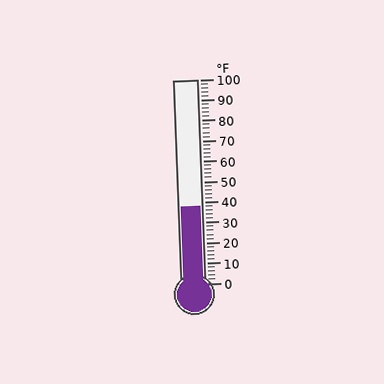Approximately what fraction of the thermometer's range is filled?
The thermometer is filled to approximately 40% of its range.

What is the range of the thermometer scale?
The thermometer scale ranges from 0°F to 100°F.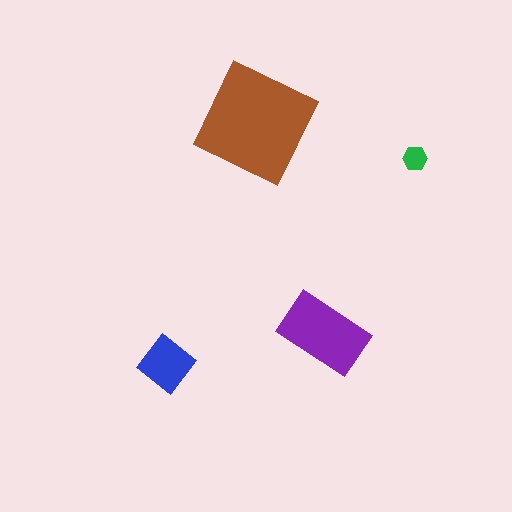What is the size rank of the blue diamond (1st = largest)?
3rd.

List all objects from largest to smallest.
The brown square, the purple rectangle, the blue diamond, the green hexagon.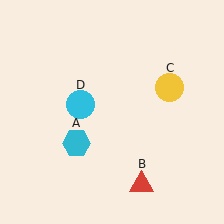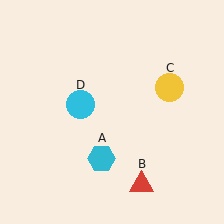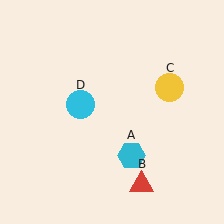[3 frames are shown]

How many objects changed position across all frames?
1 object changed position: cyan hexagon (object A).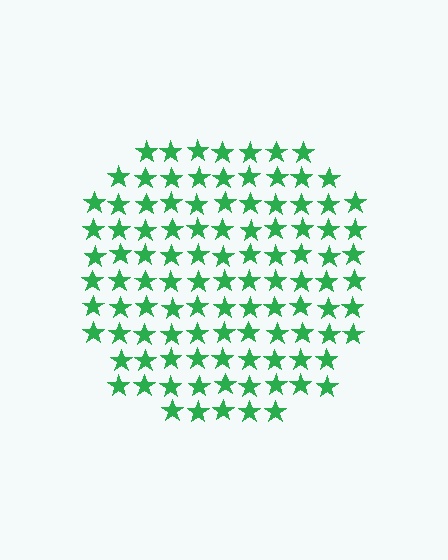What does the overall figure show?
The overall figure shows a circle.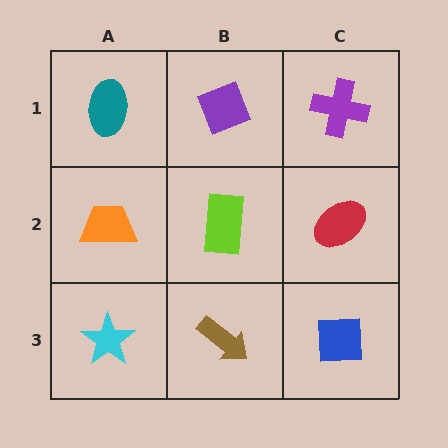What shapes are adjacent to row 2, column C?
A purple cross (row 1, column C), a blue square (row 3, column C), a lime rectangle (row 2, column B).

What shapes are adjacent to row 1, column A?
An orange trapezoid (row 2, column A), a purple diamond (row 1, column B).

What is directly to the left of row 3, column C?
A brown arrow.